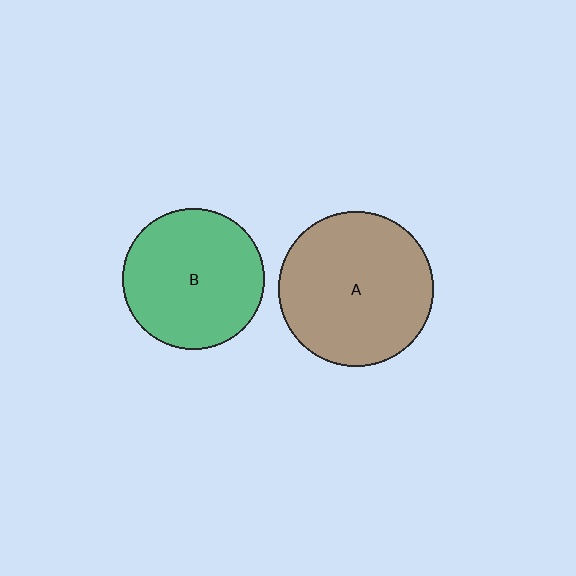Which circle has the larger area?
Circle A (brown).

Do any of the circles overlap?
No, none of the circles overlap.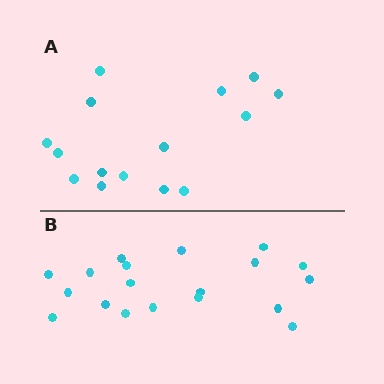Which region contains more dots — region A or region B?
Region B (the bottom region) has more dots.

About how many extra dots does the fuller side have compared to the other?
Region B has about 4 more dots than region A.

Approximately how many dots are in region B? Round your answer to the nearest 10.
About 20 dots. (The exact count is 19, which rounds to 20.)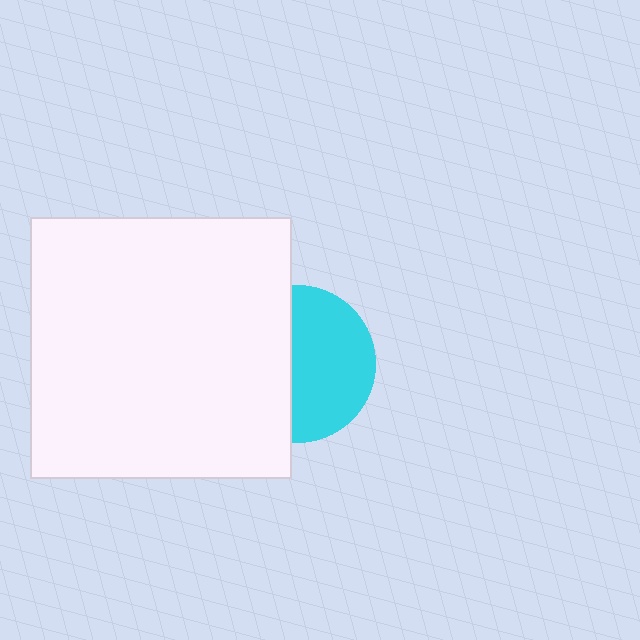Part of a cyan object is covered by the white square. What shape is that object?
It is a circle.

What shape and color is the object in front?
The object in front is a white square.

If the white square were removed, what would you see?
You would see the complete cyan circle.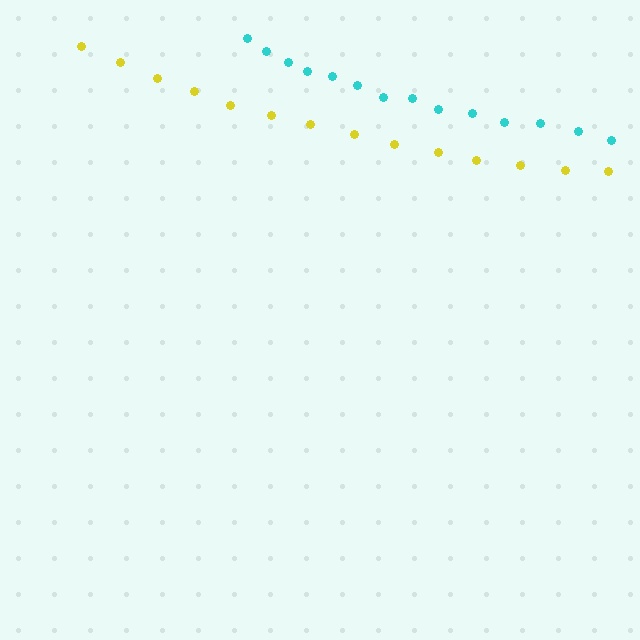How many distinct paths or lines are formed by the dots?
There are 2 distinct paths.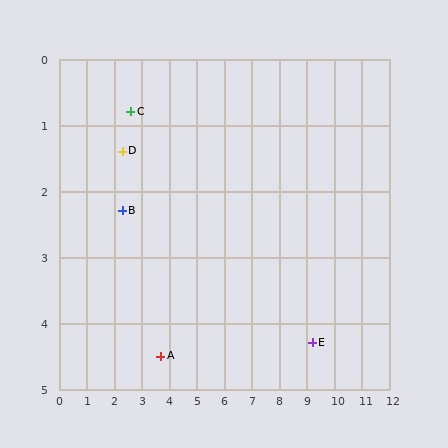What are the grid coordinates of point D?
Point D is at approximately (2.3, 1.4).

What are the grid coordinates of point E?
Point E is at approximately (9.2, 4.3).